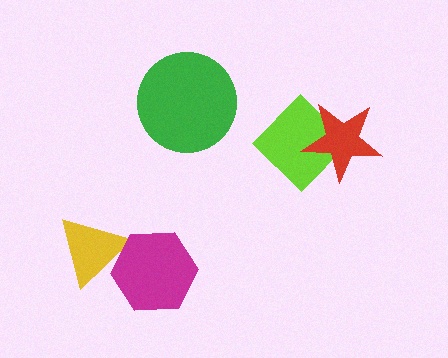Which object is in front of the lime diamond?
The red star is in front of the lime diamond.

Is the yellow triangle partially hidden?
Yes, it is partially covered by another shape.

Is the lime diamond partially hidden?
Yes, it is partially covered by another shape.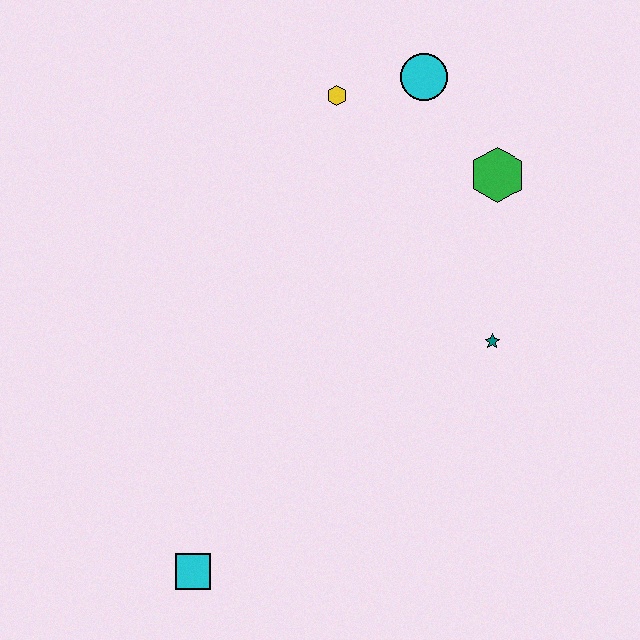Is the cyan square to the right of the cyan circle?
No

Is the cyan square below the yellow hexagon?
Yes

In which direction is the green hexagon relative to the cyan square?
The green hexagon is above the cyan square.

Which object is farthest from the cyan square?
The cyan circle is farthest from the cyan square.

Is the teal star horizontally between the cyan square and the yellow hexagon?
No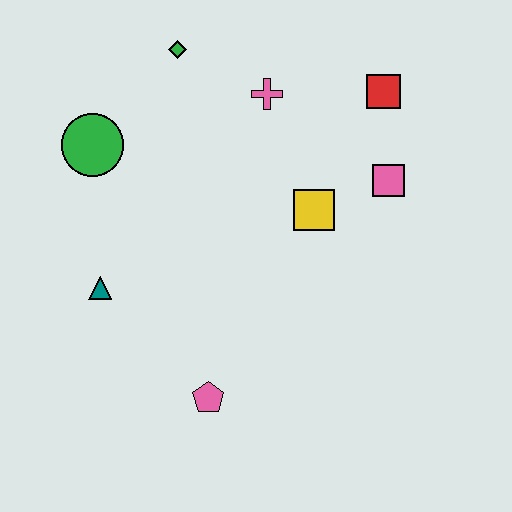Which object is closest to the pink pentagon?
The teal triangle is closest to the pink pentagon.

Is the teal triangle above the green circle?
No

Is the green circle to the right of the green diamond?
No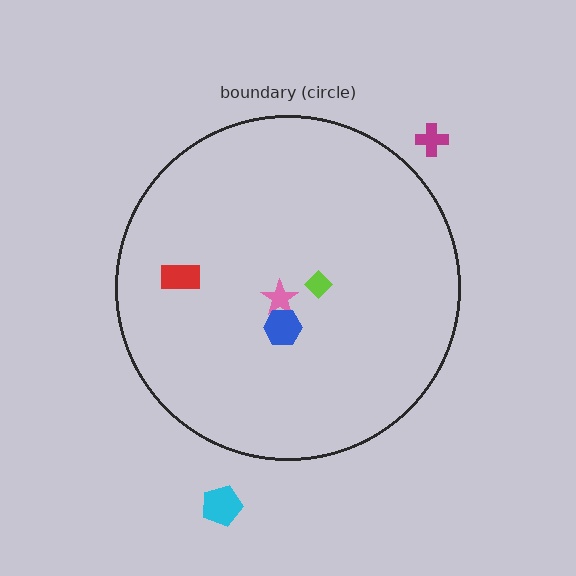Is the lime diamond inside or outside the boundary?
Inside.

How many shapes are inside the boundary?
4 inside, 2 outside.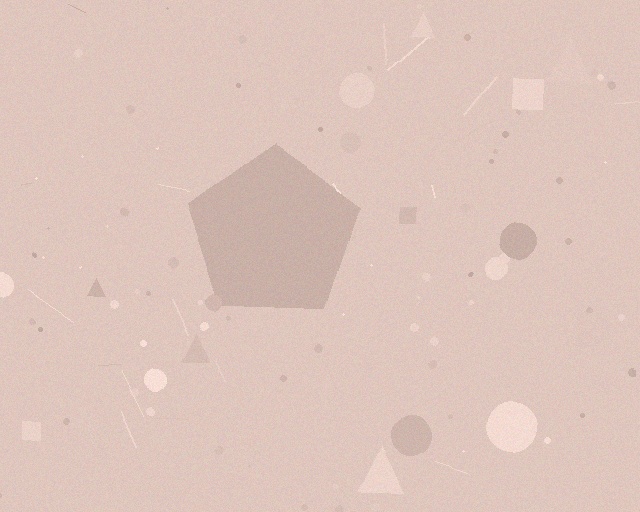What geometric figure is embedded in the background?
A pentagon is embedded in the background.